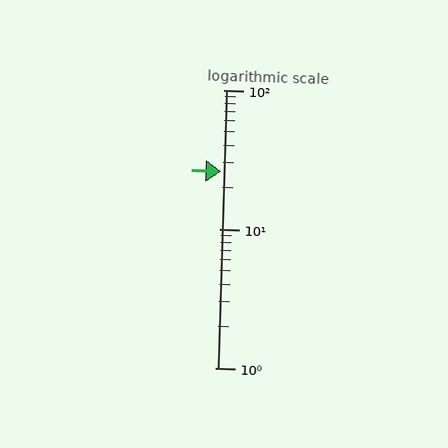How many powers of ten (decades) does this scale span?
The scale spans 2 decades, from 1 to 100.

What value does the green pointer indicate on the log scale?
The pointer indicates approximately 26.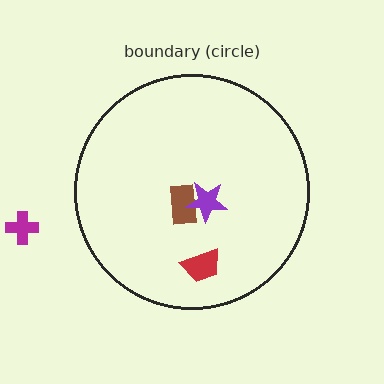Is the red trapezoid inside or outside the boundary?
Inside.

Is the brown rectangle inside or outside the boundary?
Inside.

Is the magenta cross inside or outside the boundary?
Outside.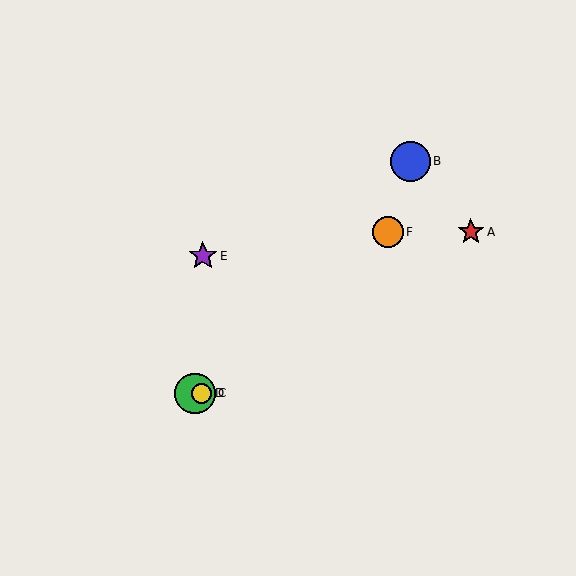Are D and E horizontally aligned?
No, D is at y≈393 and E is at y≈256.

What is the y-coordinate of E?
Object E is at y≈256.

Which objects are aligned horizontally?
Objects C, D are aligned horizontally.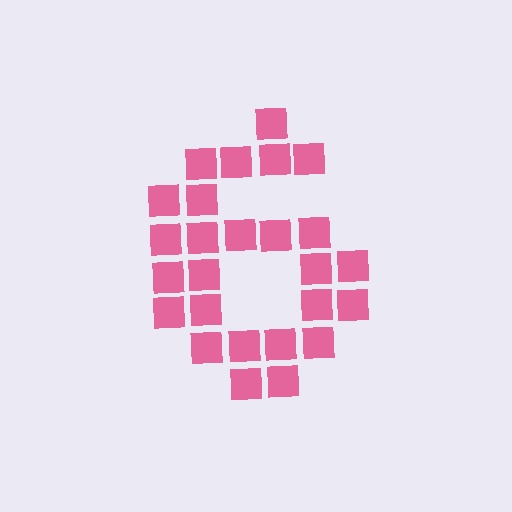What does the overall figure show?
The overall figure shows the digit 6.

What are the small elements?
The small elements are squares.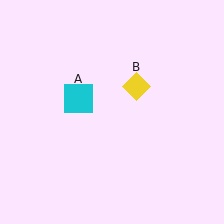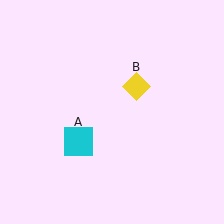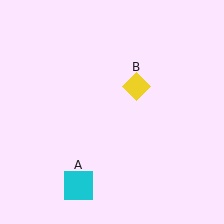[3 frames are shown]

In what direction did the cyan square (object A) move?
The cyan square (object A) moved down.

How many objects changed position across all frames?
1 object changed position: cyan square (object A).